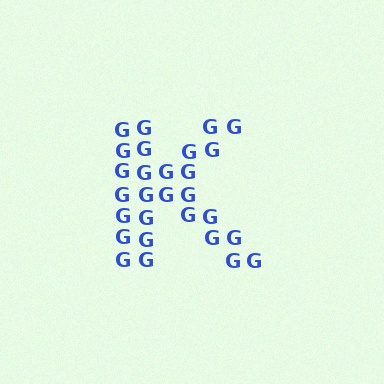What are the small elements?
The small elements are letter G's.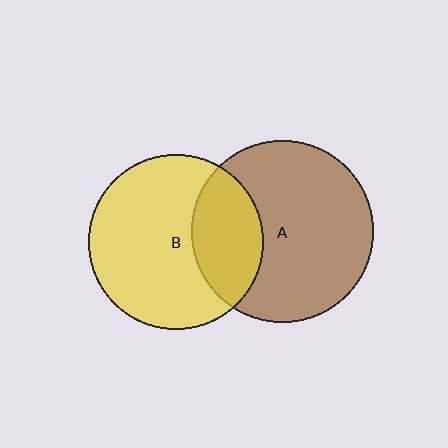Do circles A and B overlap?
Yes.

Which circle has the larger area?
Circle A (brown).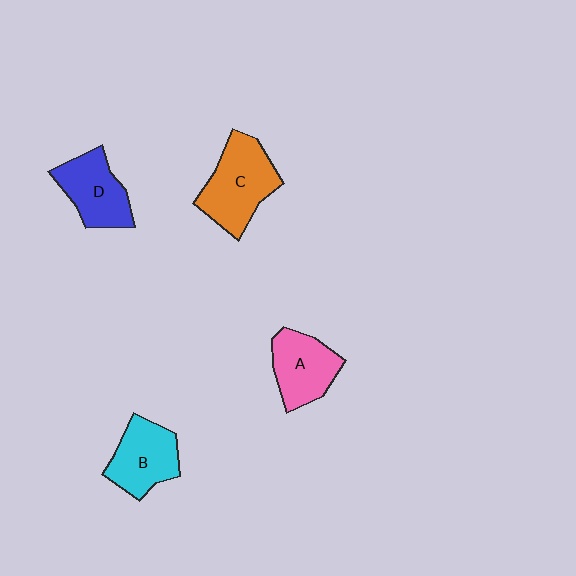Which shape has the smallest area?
Shape A (pink).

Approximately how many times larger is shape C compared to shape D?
Approximately 1.3 times.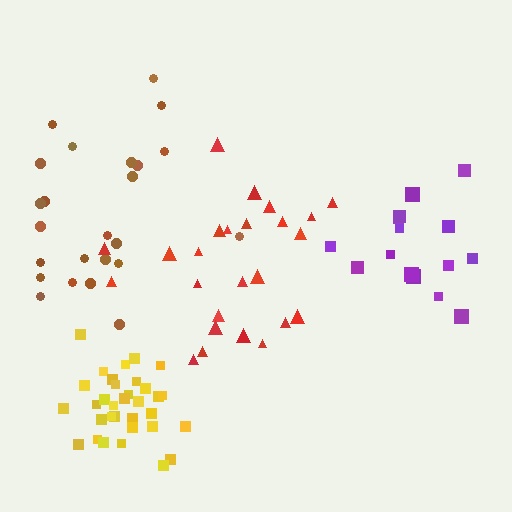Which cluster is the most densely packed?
Yellow.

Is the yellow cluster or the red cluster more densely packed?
Yellow.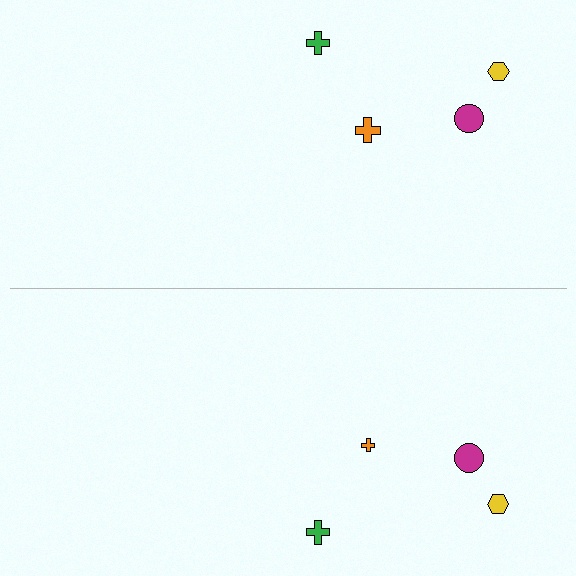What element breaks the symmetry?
The orange cross on the bottom side has a different size than its mirror counterpart.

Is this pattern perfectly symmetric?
No, the pattern is not perfectly symmetric. The orange cross on the bottom side has a different size than its mirror counterpart.